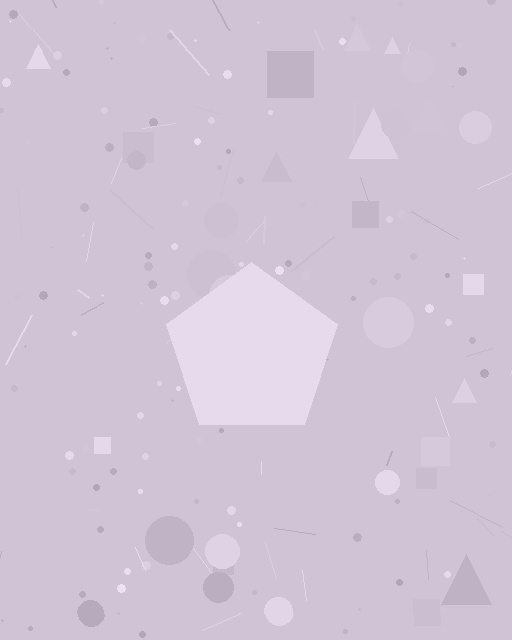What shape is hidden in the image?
A pentagon is hidden in the image.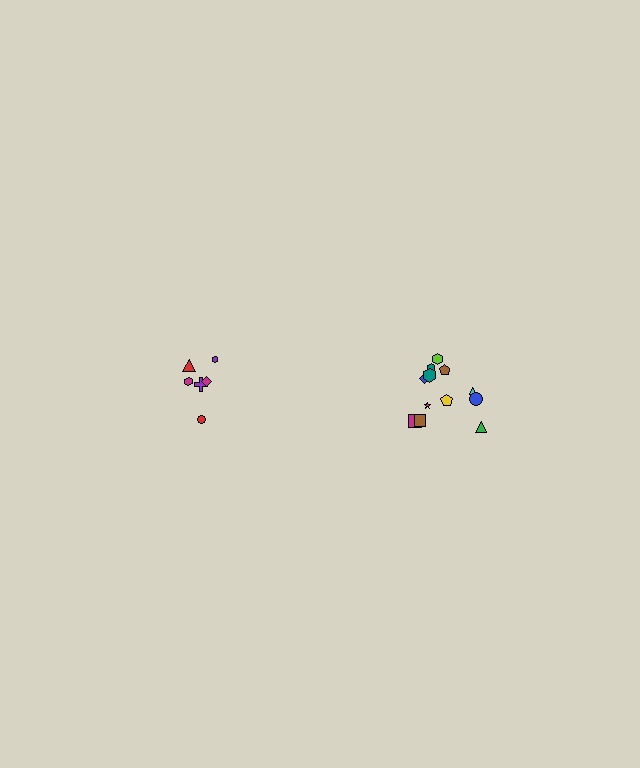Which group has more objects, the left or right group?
The right group.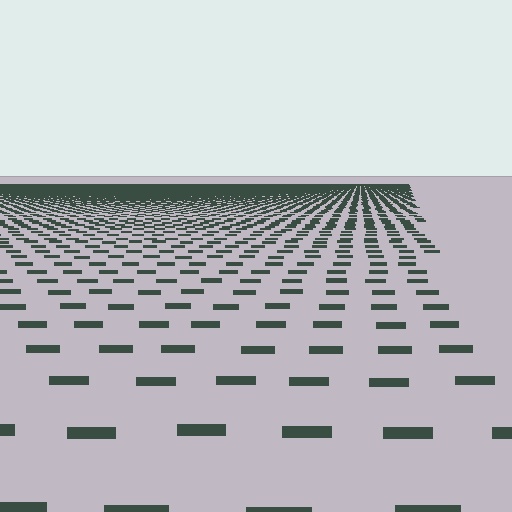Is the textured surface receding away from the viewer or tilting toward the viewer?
The surface is receding away from the viewer. Texture elements get smaller and denser toward the top.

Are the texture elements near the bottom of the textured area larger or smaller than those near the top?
Larger. Near the bottom, elements are closer to the viewer and appear at a bigger on-screen size.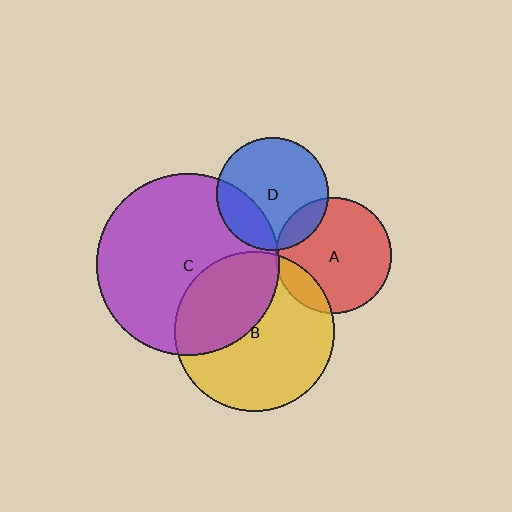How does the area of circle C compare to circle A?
Approximately 2.5 times.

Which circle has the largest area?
Circle C (purple).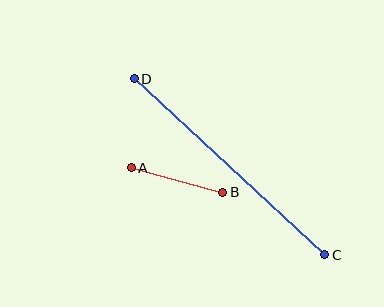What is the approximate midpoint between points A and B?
The midpoint is at approximately (177, 180) pixels.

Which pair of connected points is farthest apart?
Points C and D are farthest apart.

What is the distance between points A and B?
The distance is approximately 94 pixels.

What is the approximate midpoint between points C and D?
The midpoint is at approximately (229, 167) pixels.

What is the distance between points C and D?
The distance is approximately 259 pixels.